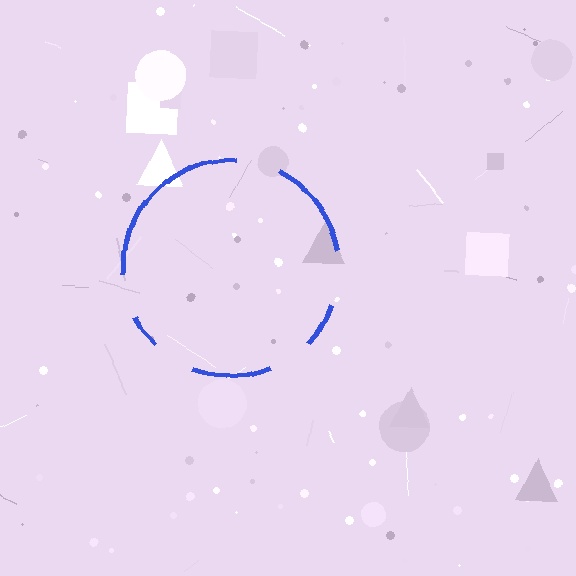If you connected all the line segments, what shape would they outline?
They would outline a circle.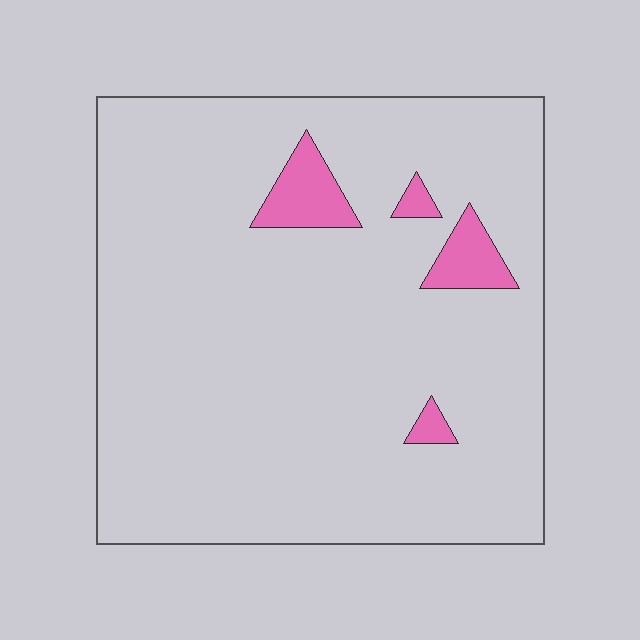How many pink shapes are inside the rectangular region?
4.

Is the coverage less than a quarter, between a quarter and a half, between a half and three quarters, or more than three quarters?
Less than a quarter.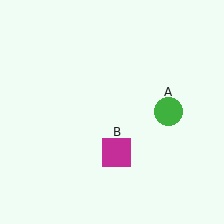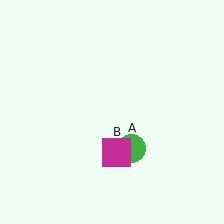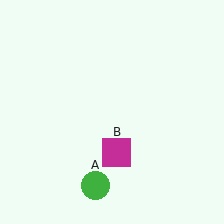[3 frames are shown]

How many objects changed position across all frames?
1 object changed position: green circle (object A).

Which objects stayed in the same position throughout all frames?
Magenta square (object B) remained stationary.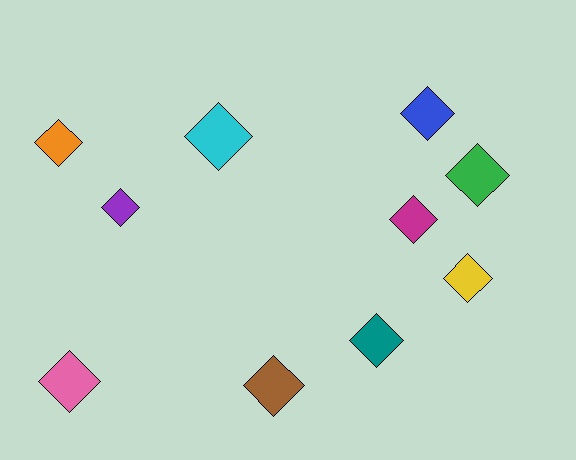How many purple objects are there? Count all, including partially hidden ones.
There is 1 purple object.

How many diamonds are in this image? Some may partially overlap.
There are 10 diamonds.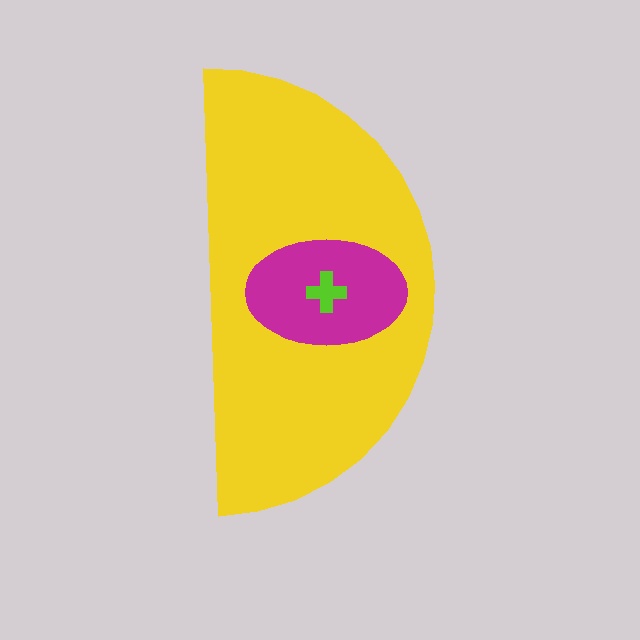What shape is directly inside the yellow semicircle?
The magenta ellipse.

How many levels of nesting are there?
3.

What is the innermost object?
The lime cross.